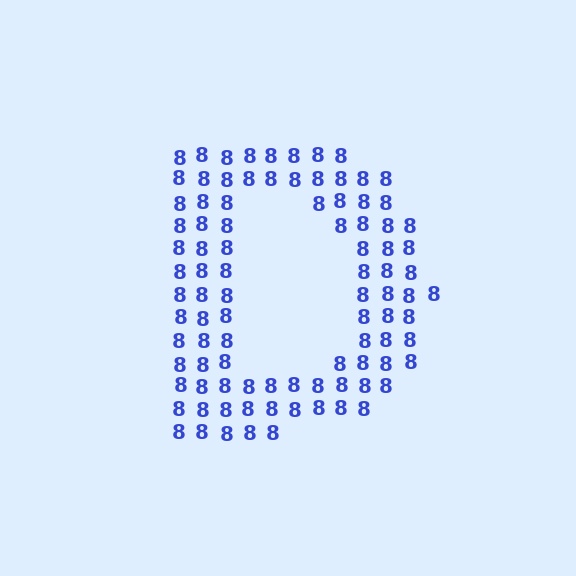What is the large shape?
The large shape is the letter D.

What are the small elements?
The small elements are digit 8's.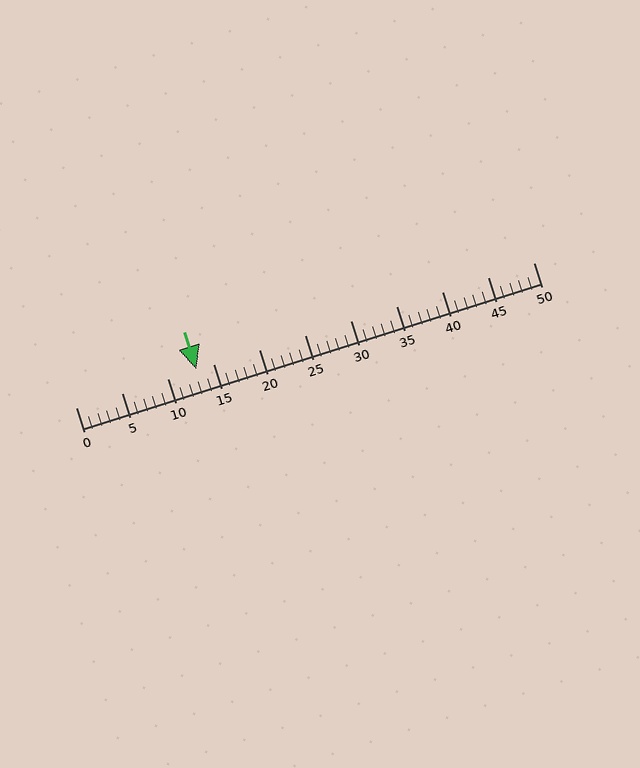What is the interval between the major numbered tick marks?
The major tick marks are spaced 5 units apart.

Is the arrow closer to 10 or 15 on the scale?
The arrow is closer to 15.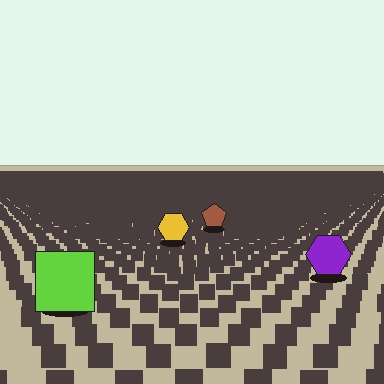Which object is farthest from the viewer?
The brown pentagon is farthest from the viewer. It appears smaller and the ground texture around it is denser.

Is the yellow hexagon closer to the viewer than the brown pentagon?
Yes. The yellow hexagon is closer — you can tell from the texture gradient: the ground texture is coarser near it.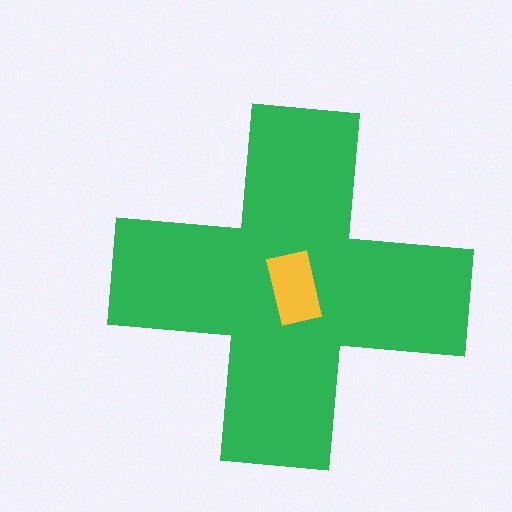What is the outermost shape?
The green cross.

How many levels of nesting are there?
2.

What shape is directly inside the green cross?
The yellow rectangle.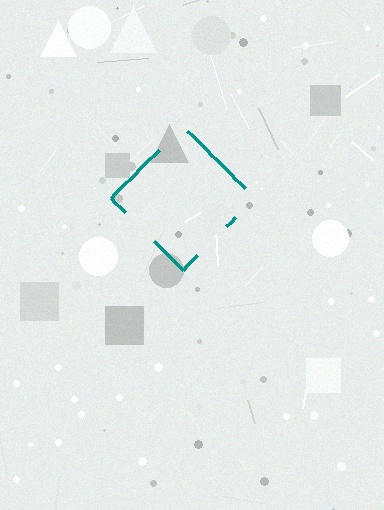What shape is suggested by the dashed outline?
The dashed outline suggests a diamond.